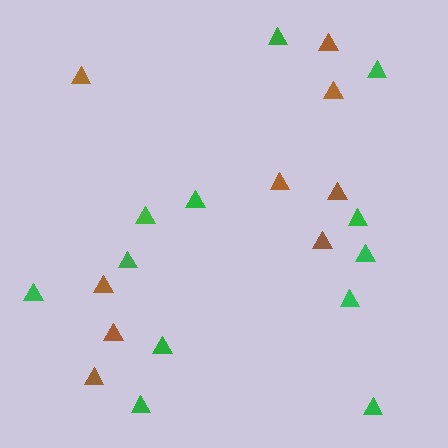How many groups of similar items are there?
There are 2 groups: one group of green triangles (12) and one group of brown triangles (9).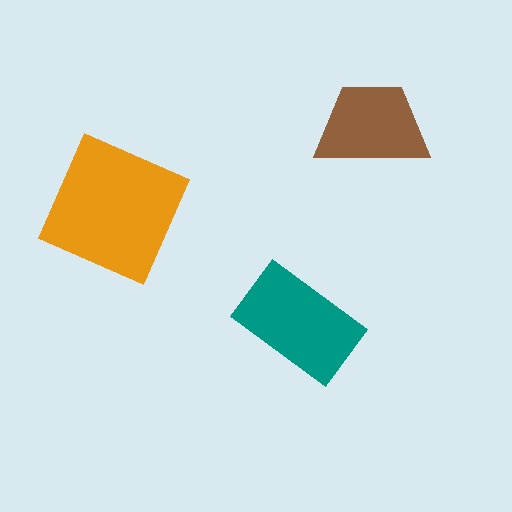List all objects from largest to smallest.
The orange square, the teal rectangle, the brown trapezoid.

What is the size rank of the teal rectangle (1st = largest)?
2nd.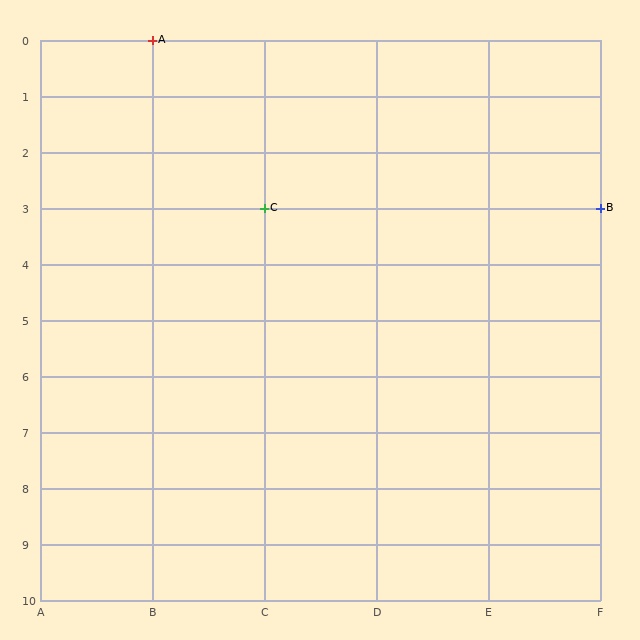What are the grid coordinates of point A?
Point A is at grid coordinates (B, 0).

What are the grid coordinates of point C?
Point C is at grid coordinates (C, 3).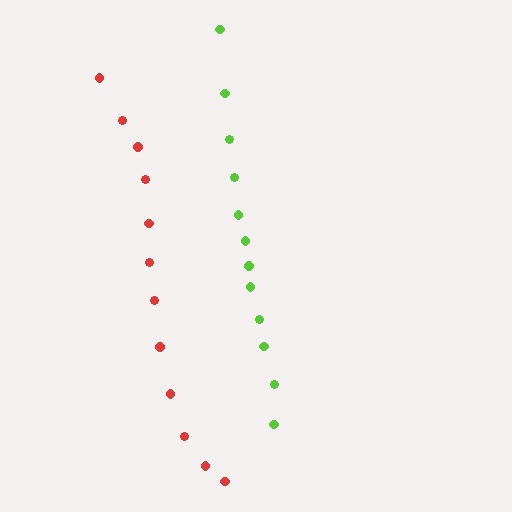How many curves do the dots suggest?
There are 2 distinct paths.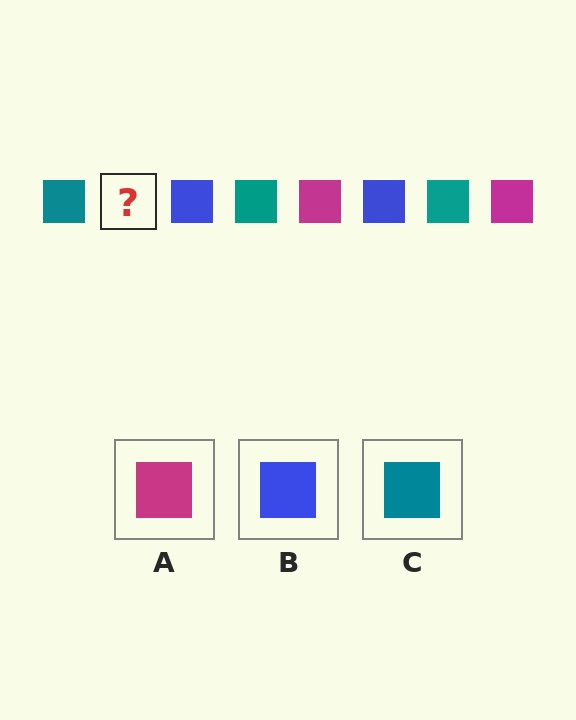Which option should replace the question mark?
Option A.